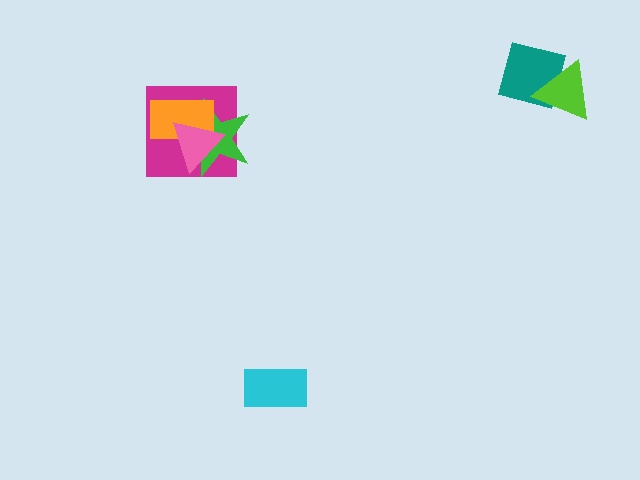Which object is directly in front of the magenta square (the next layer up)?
The green star is directly in front of the magenta square.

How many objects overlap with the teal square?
1 object overlaps with the teal square.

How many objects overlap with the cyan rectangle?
0 objects overlap with the cyan rectangle.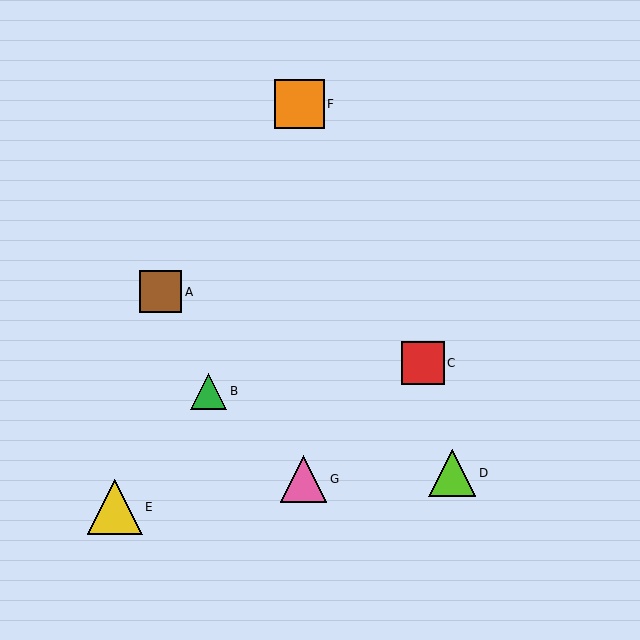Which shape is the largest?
The yellow triangle (labeled E) is the largest.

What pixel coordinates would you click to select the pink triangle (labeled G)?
Click at (304, 479) to select the pink triangle G.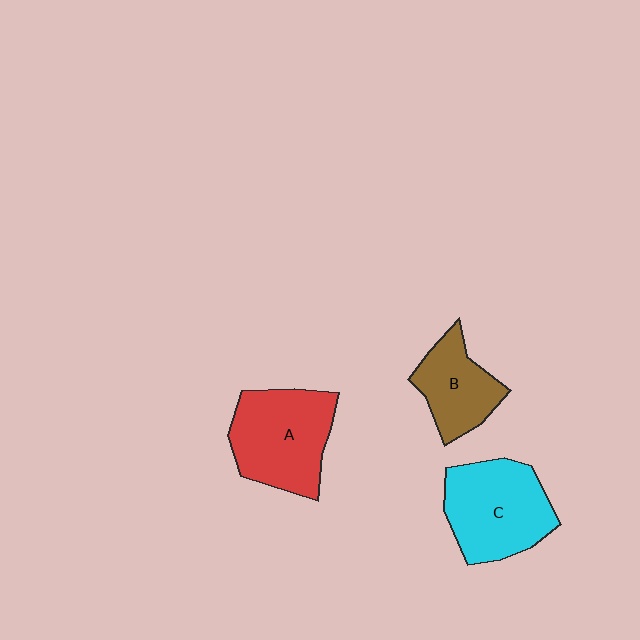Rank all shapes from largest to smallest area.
From largest to smallest: C (cyan), A (red), B (brown).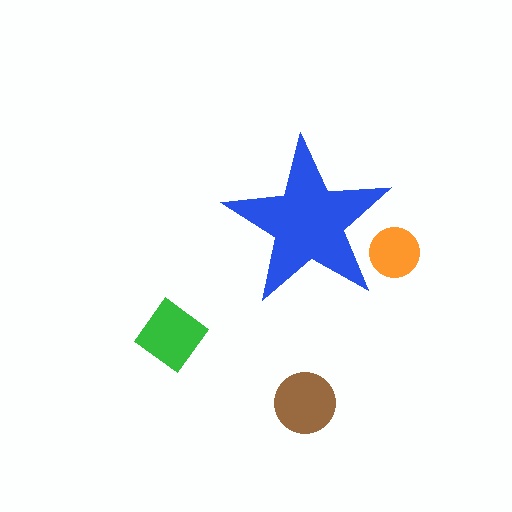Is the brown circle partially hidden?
No, the brown circle is fully visible.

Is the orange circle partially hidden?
Yes, the orange circle is partially hidden behind the blue star.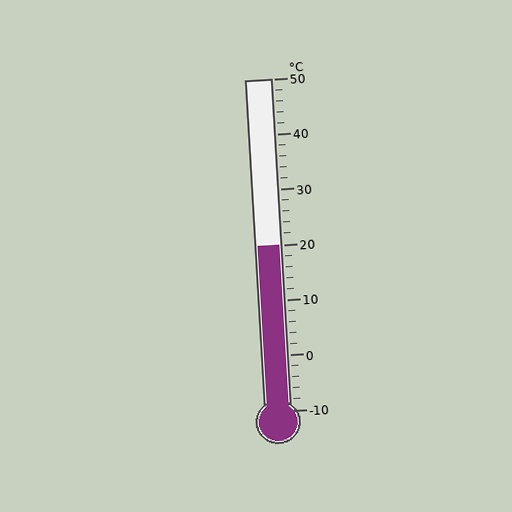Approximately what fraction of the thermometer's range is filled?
The thermometer is filled to approximately 50% of its range.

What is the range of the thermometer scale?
The thermometer scale ranges from -10°C to 50°C.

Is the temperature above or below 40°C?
The temperature is below 40°C.